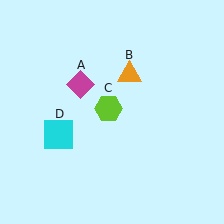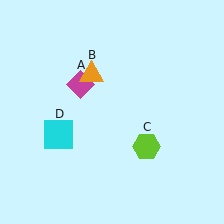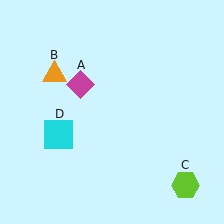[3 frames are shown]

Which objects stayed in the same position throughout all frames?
Magenta diamond (object A) and cyan square (object D) remained stationary.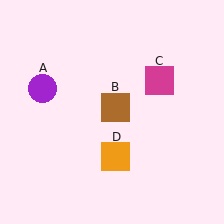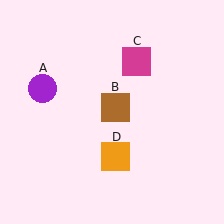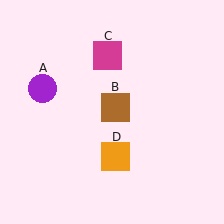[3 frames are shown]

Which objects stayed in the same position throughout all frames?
Purple circle (object A) and brown square (object B) and orange square (object D) remained stationary.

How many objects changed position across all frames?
1 object changed position: magenta square (object C).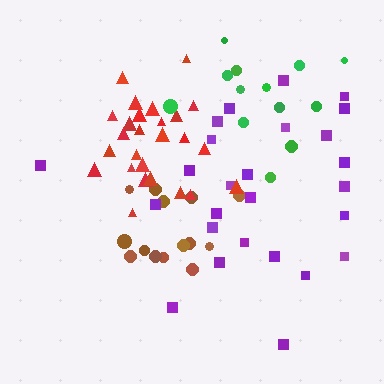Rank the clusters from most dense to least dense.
red, brown, purple, green.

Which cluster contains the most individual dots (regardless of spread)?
Purple (26).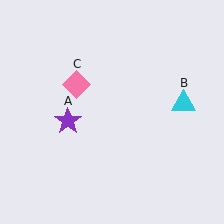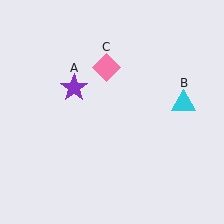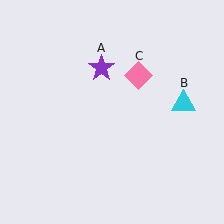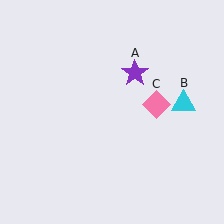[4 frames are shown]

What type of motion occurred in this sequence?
The purple star (object A), pink diamond (object C) rotated clockwise around the center of the scene.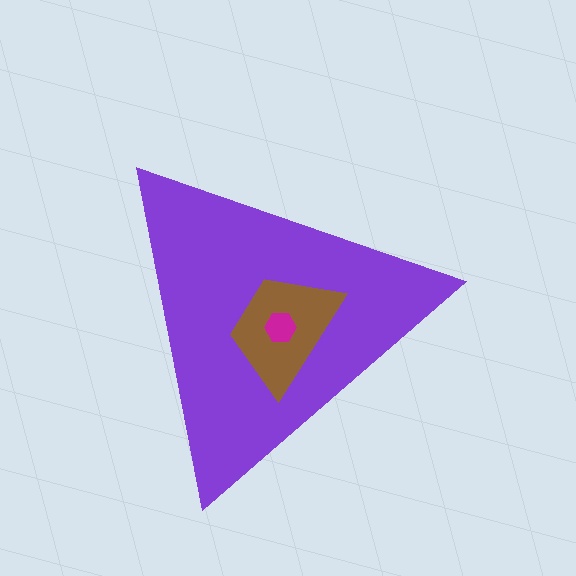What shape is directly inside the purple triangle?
The brown trapezoid.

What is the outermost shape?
The purple triangle.